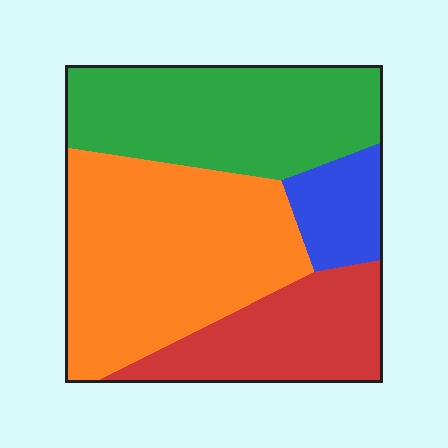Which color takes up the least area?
Blue, at roughly 10%.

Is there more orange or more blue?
Orange.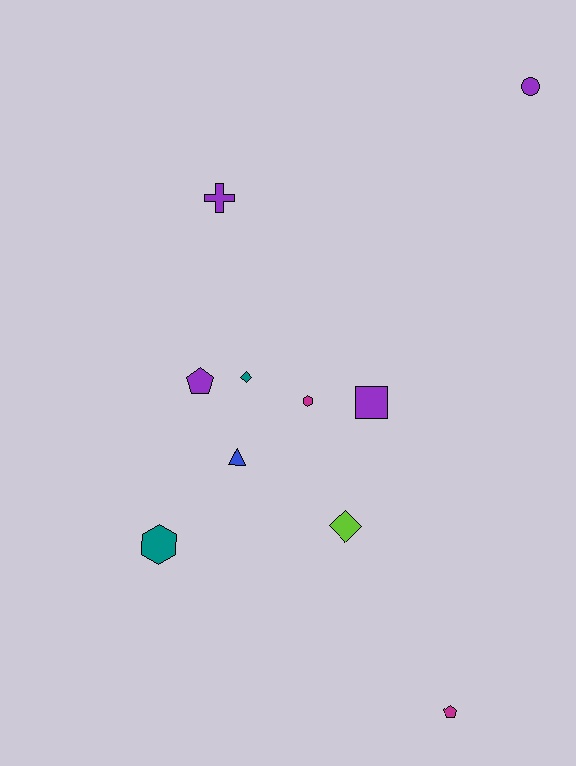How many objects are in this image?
There are 10 objects.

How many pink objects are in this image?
There are no pink objects.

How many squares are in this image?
There is 1 square.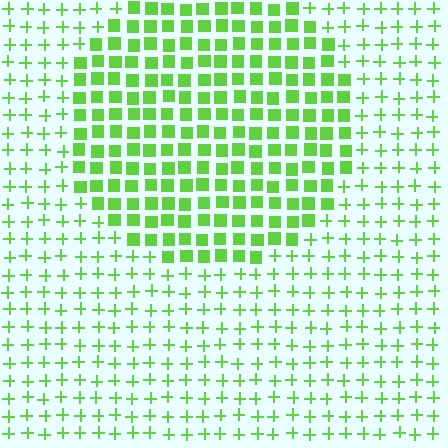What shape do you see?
I see a circle.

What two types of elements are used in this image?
The image uses squares inside the circle region and plus signs outside it.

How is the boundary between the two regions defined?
The boundary is defined by a change in element shape: squares inside vs. plus signs outside. All elements share the same color and spacing.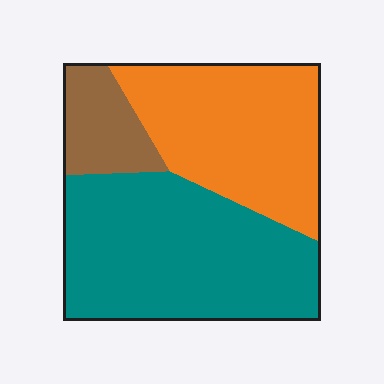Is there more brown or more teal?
Teal.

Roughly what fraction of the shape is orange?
Orange covers around 40% of the shape.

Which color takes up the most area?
Teal, at roughly 50%.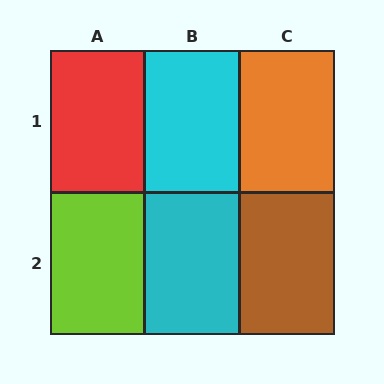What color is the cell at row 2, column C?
Brown.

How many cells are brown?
1 cell is brown.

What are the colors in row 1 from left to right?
Red, cyan, orange.